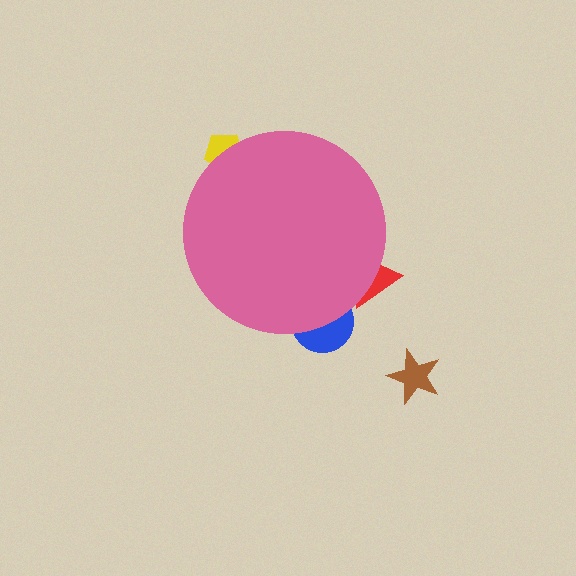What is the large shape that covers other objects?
A pink circle.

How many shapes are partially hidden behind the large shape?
3 shapes are partially hidden.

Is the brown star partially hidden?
No, the brown star is fully visible.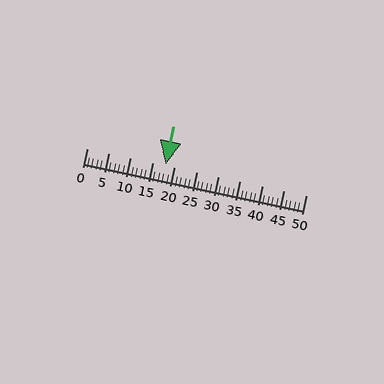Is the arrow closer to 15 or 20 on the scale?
The arrow is closer to 20.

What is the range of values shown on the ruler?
The ruler shows values from 0 to 50.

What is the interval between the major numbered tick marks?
The major tick marks are spaced 5 units apart.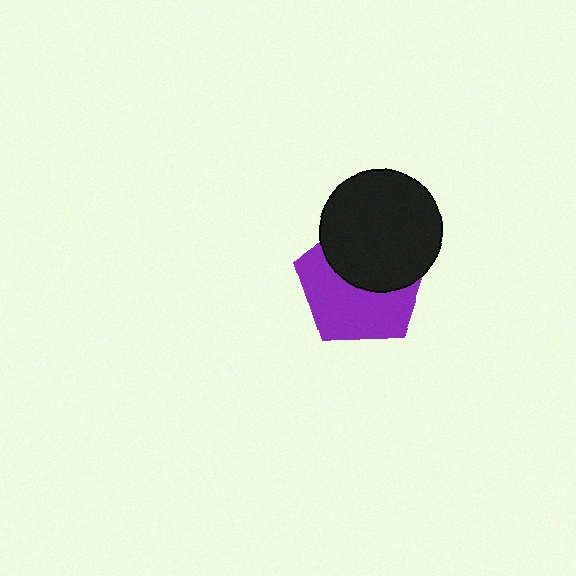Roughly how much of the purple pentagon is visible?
About half of it is visible (roughly 54%).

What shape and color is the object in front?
The object in front is a black circle.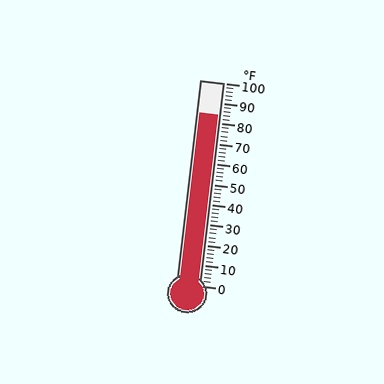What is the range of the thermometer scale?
The thermometer scale ranges from 0°F to 100°F.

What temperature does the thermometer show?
The thermometer shows approximately 84°F.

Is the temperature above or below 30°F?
The temperature is above 30°F.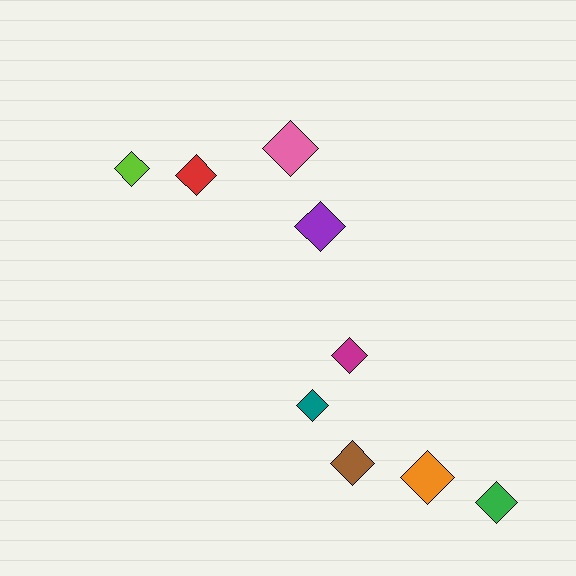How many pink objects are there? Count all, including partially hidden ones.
There is 1 pink object.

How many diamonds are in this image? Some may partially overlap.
There are 9 diamonds.